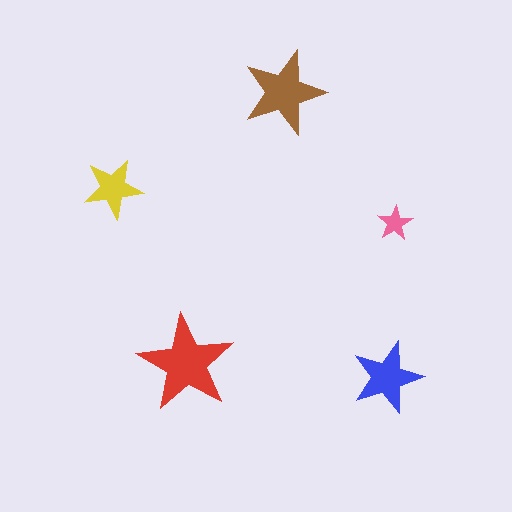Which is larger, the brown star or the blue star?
The brown one.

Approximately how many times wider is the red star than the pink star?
About 3 times wider.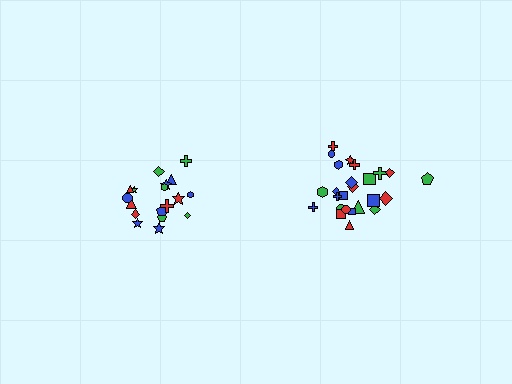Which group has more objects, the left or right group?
The right group.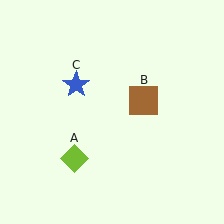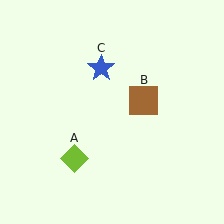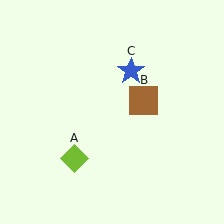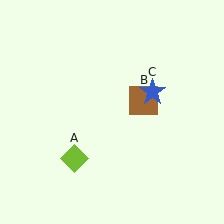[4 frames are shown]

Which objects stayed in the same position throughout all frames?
Lime diamond (object A) and brown square (object B) remained stationary.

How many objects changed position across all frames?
1 object changed position: blue star (object C).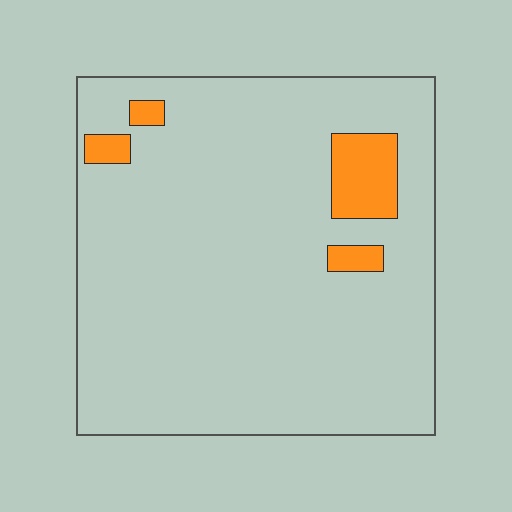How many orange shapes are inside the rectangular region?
4.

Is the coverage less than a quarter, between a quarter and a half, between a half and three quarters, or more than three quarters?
Less than a quarter.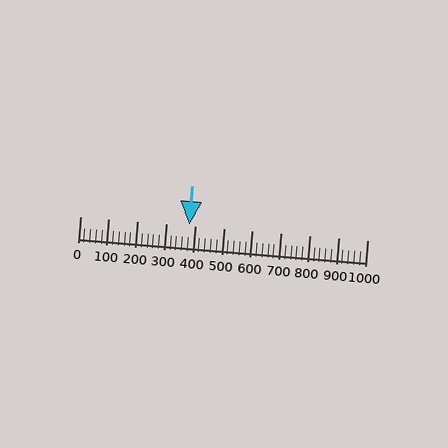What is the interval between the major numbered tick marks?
The major tick marks are spaced 100 units apart.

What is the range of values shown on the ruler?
The ruler shows values from 0 to 1000.